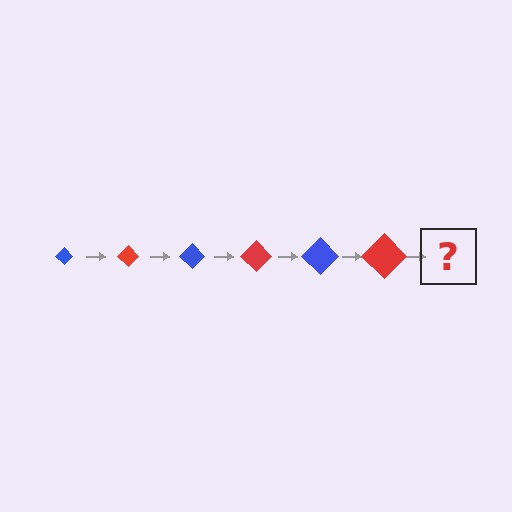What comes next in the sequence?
The next element should be a blue diamond, larger than the previous one.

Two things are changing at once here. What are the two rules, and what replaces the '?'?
The two rules are that the diamond grows larger each step and the color cycles through blue and red. The '?' should be a blue diamond, larger than the previous one.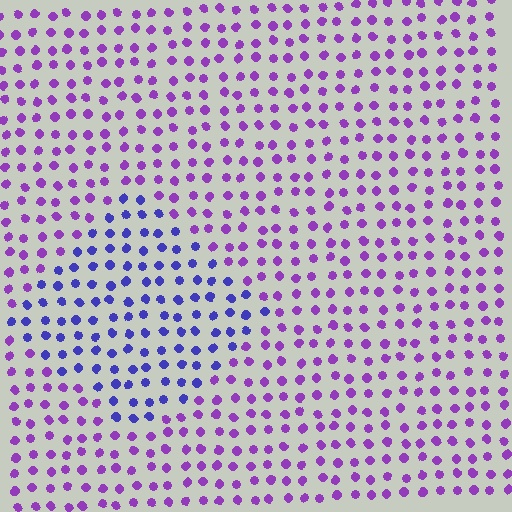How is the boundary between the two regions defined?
The boundary is defined purely by a slight shift in hue (about 40 degrees). Spacing, size, and orientation are identical on both sides.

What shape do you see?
I see a diamond.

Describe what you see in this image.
The image is filled with small purple elements in a uniform arrangement. A diamond-shaped region is visible where the elements are tinted to a slightly different hue, forming a subtle color boundary.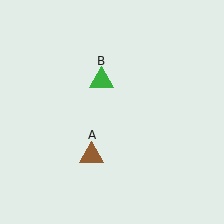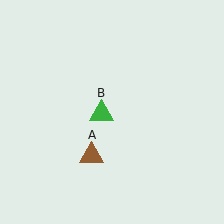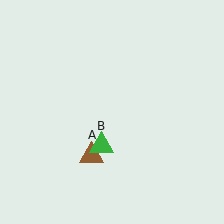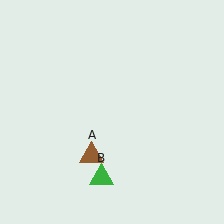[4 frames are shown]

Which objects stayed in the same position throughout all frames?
Brown triangle (object A) remained stationary.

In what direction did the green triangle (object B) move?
The green triangle (object B) moved down.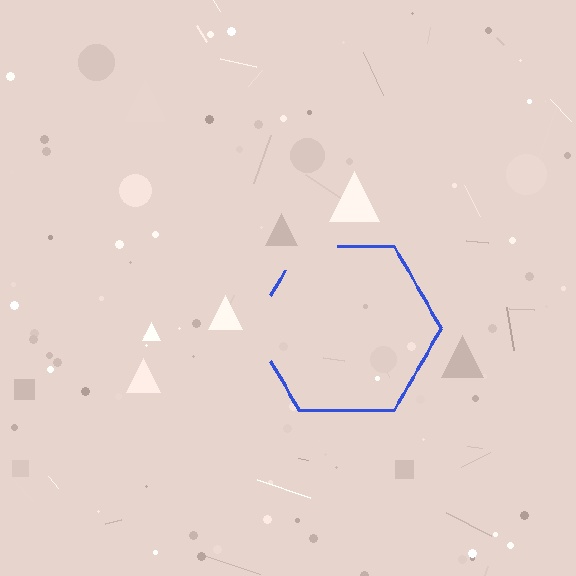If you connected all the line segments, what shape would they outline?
They would outline a hexagon.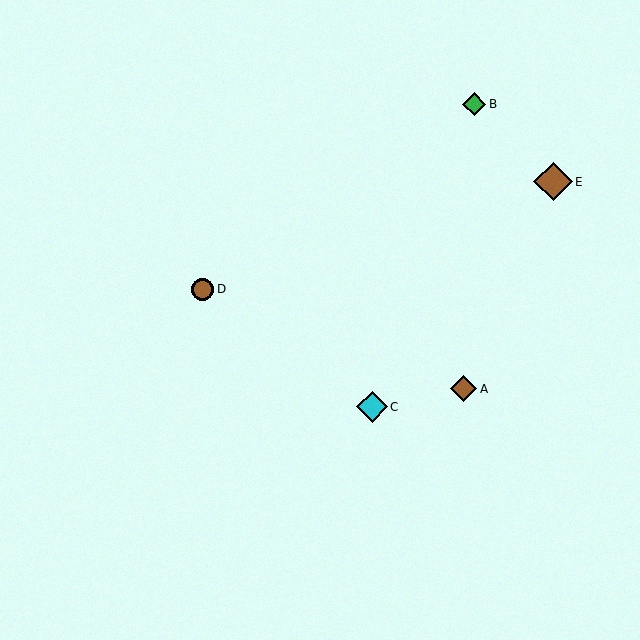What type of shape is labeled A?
Shape A is a brown diamond.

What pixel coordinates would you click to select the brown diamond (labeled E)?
Click at (553, 182) to select the brown diamond E.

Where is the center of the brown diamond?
The center of the brown diamond is at (464, 389).